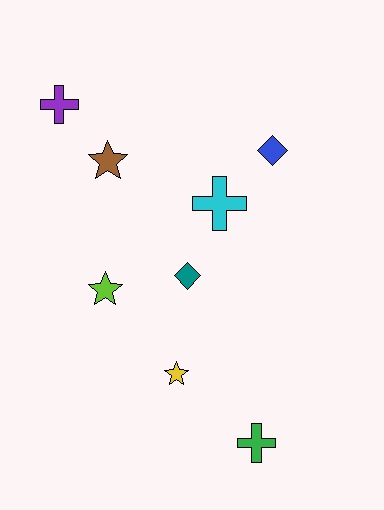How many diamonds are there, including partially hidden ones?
There are 2 diamonds.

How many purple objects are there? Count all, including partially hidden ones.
There is 1 purple object.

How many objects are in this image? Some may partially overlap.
There are 8 objects.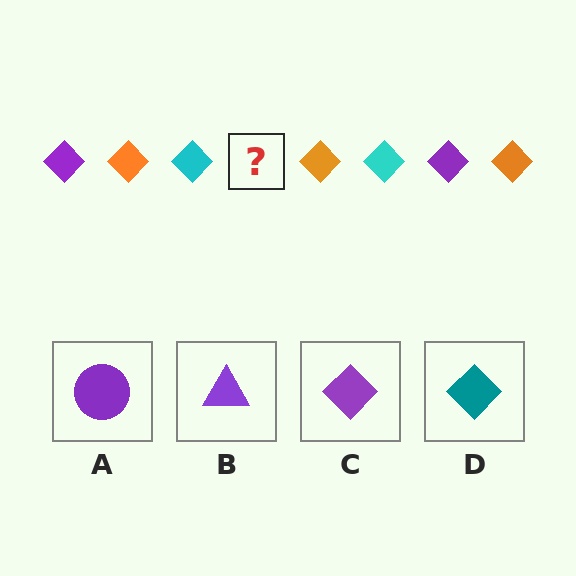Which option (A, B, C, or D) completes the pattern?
C.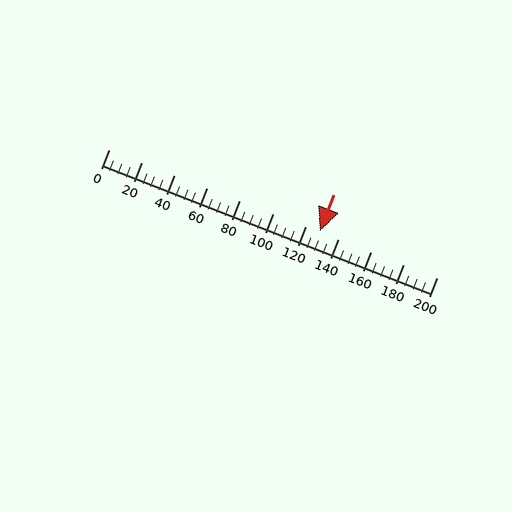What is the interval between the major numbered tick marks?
The major tick marks are spaced 20 units apart.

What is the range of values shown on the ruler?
The ruler shows values from 0 to 200.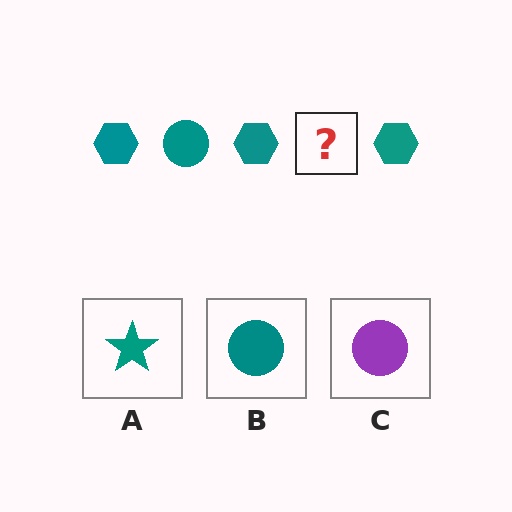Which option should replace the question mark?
Option B.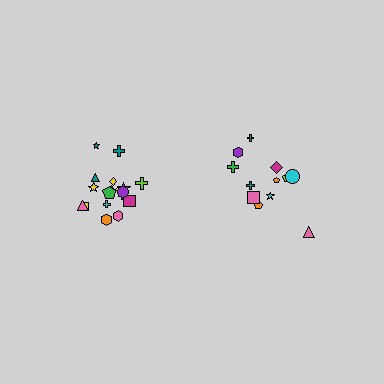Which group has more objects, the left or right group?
The left group.